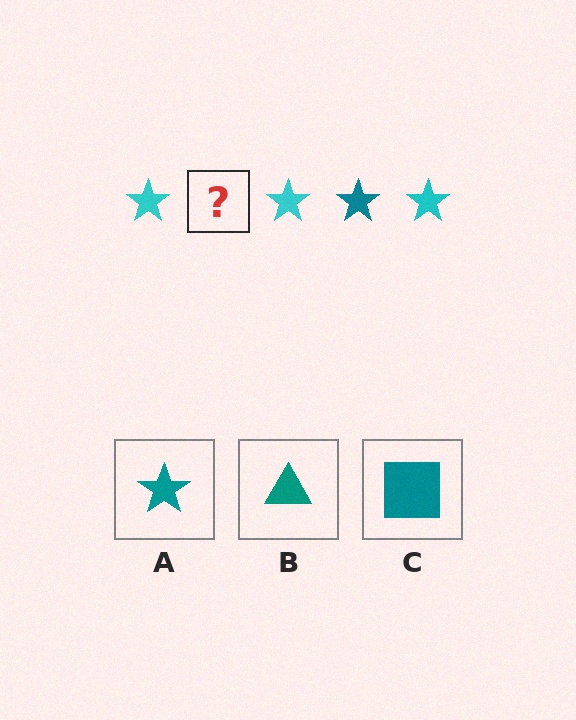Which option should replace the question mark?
Option A.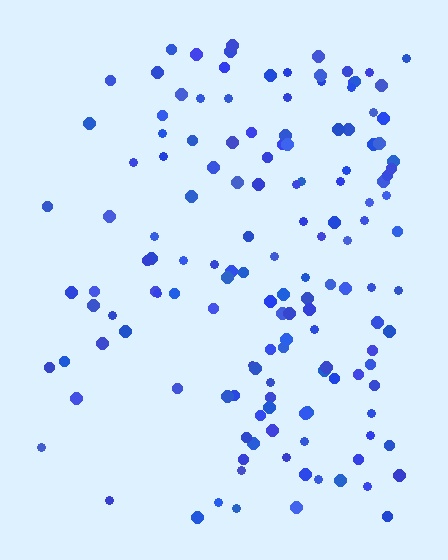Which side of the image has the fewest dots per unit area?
The left.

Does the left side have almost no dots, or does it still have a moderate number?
Still a moderate number, just noticeably fewer than the right.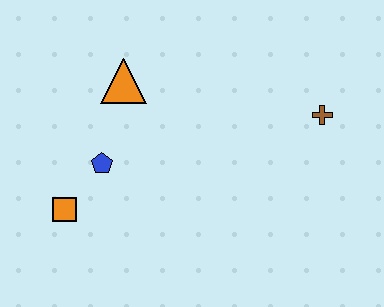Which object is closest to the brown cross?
The orange triangle is closest to the brown cross.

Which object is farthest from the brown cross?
The orange square is farthest from the brown cross.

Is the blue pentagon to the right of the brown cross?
No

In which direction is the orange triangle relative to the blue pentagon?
The orange triangle is above the blue pentagon.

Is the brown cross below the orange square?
No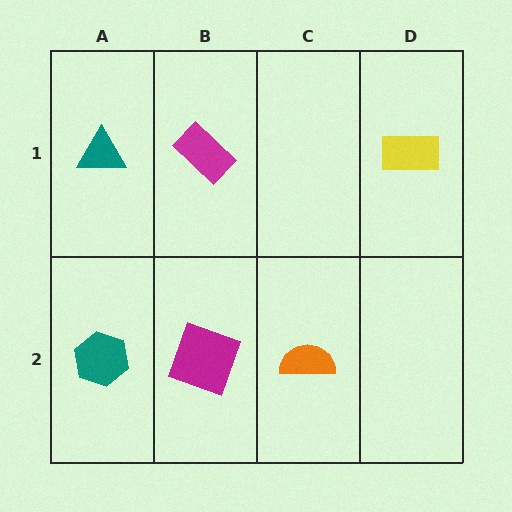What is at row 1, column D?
A yellow rectangle.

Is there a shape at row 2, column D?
No, that cell is empty.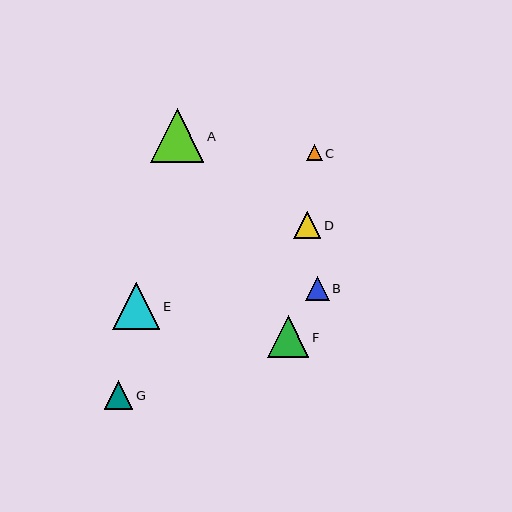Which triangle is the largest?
Triangle A is the largest with a size of approximately 53 pixels.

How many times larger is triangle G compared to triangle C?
Triangle G is approximately 1.8 times the size of triangle C.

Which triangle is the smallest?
Triangle C is the smallest with a size of approximately 16 pixels.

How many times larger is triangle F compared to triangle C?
Triangle F is approximately 2.6 times the size of triangle C.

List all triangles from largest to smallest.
From largest to smallest: A, E, F, G, D, B, C.